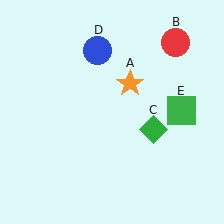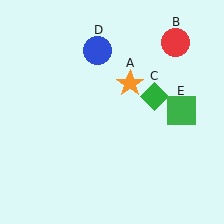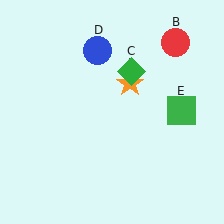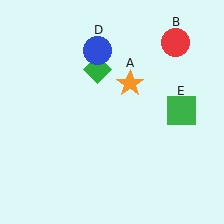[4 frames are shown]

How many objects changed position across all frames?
1 object changed position: green diamond (object C).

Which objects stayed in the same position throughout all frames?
Orange star (object A) and red circle (object B) and blue circle (object D) and green square (object E) remained stationary.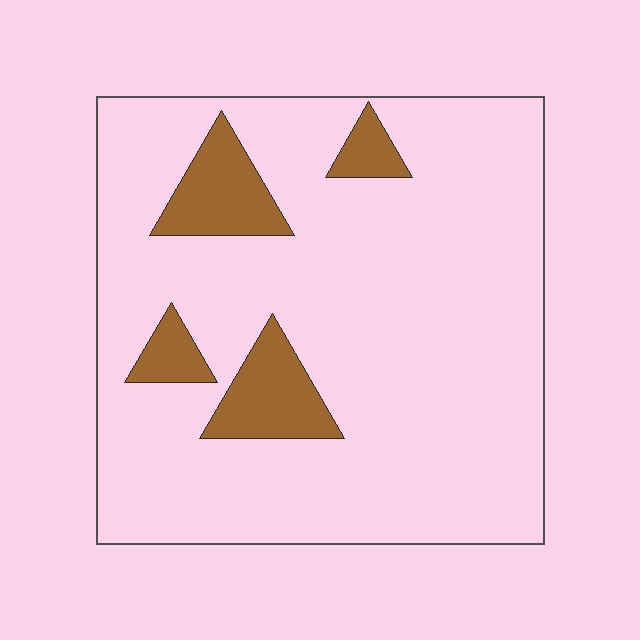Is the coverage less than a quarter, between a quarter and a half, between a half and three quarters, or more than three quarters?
Less than a quarter.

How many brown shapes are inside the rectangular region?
4.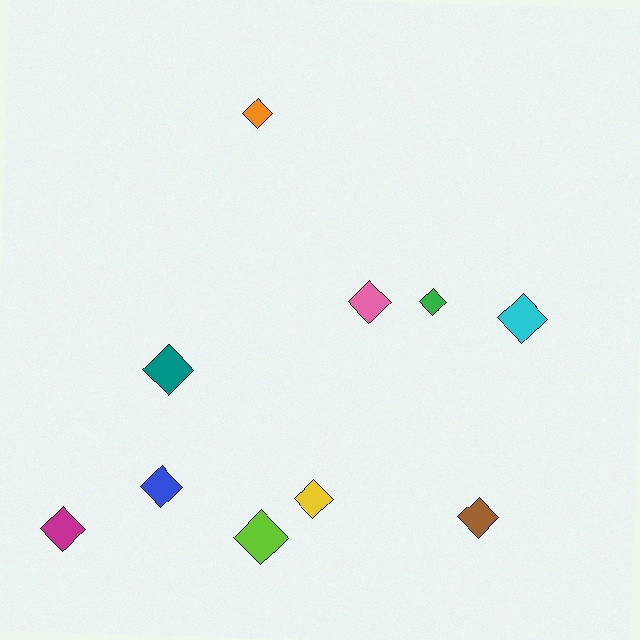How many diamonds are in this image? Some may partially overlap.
There are 10 diamonds.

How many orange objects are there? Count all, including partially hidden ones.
There is 1 orange object.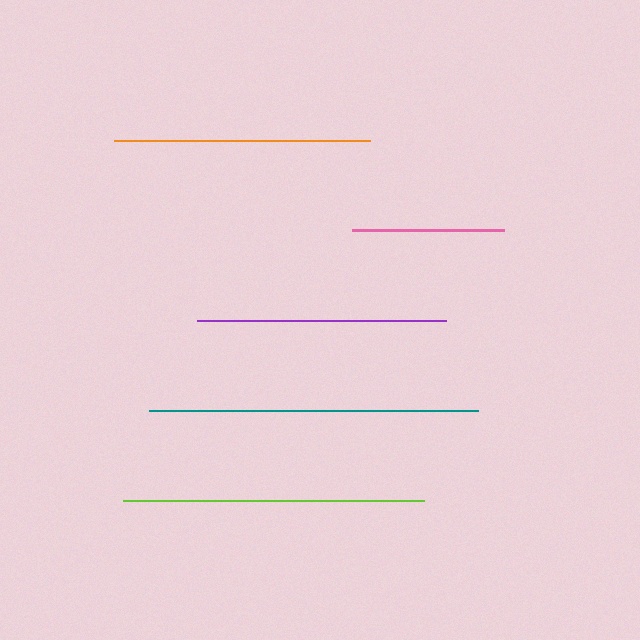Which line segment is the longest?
The teal line is the longest at approximately 329 pixels.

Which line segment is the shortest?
The pink line is the shortest at approximately 152 pixels.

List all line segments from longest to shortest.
From longest to shortest: teal, lime, orange, purple, pink.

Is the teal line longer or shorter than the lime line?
The teal line is longer than the lime line.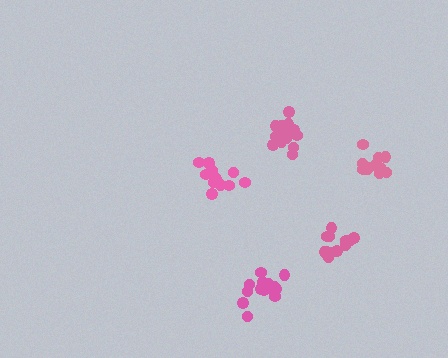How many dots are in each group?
Group 1: 17 dots, Group 2: 12 dots, Group 3: 12 dots, Group 4: 14 dots, Group 5: 12 dots (67 total).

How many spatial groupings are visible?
There are 5 spatial groupings.